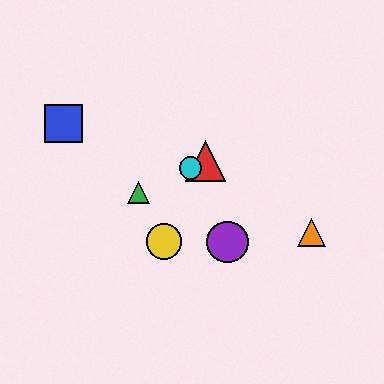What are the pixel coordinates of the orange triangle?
The orange triangle is at (311, 233).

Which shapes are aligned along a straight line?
The red triangle, the green triangle, the cyan circle are aligned along a straight line.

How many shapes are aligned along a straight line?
3 shapes (the red triangle, the green triangle, the cyan circle) are aligned along a straight line.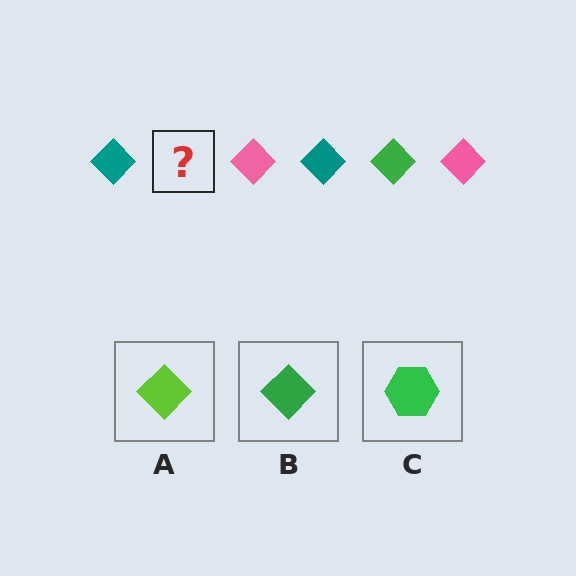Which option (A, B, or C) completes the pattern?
B.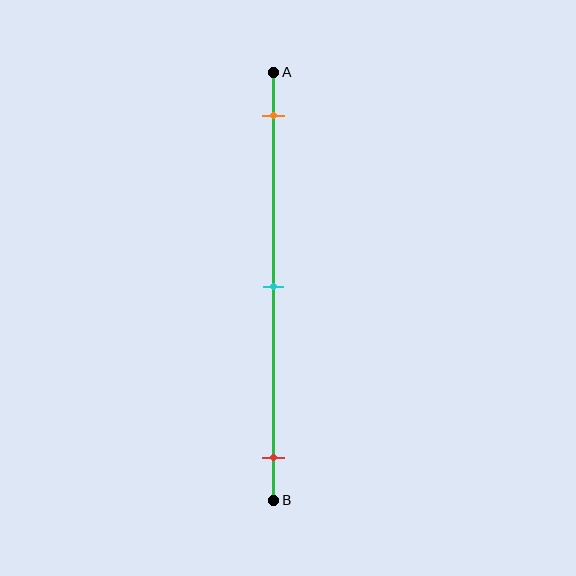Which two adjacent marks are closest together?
The orange and cyan marks are the closest adjacent pair.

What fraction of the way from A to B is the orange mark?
The orange mark is approximately 10% (0.1) of the way from A to B.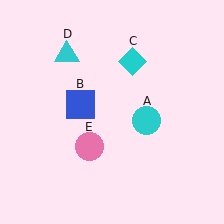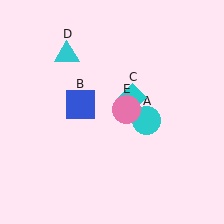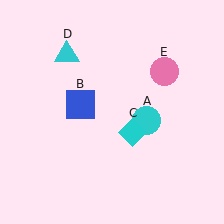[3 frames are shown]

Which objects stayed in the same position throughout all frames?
Cyan circle (object A) and blue square (object B) and cyan triangle (object D) remained stationary.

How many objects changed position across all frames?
2 objects changed position: cyan diamond (object C), pink circle (object E).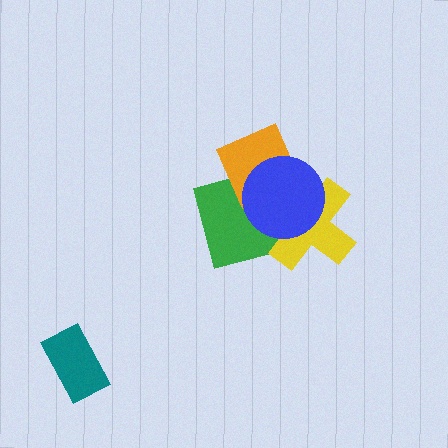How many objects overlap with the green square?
3 objects overlap with the green square.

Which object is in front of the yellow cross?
The blue circle is in front of the yellow cross.